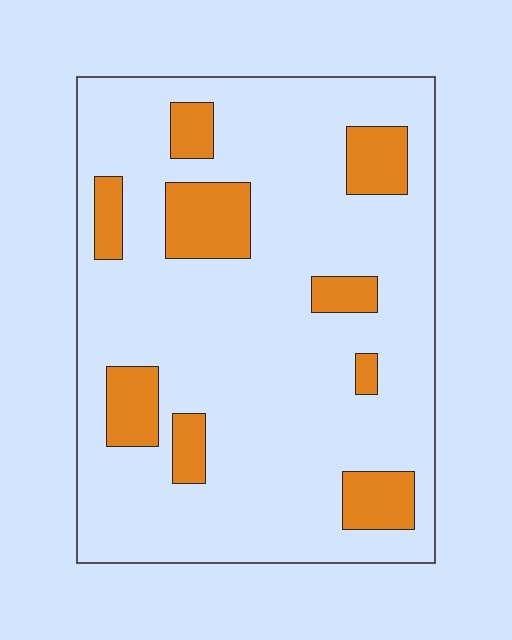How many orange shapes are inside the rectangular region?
9.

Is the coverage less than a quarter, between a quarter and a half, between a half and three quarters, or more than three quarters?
Less than a quarter.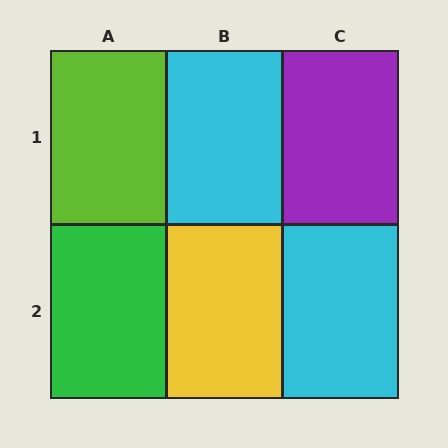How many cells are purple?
1 cell is purple.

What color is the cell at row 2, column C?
Cyan.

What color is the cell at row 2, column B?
Yellow.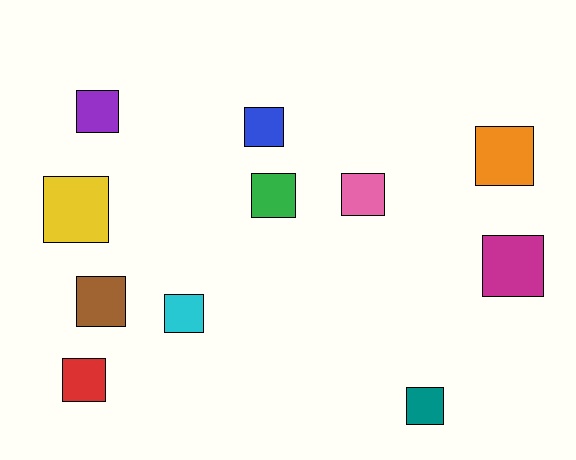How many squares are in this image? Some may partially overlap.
There are 11 squares.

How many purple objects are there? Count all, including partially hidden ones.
There is 1 purple object.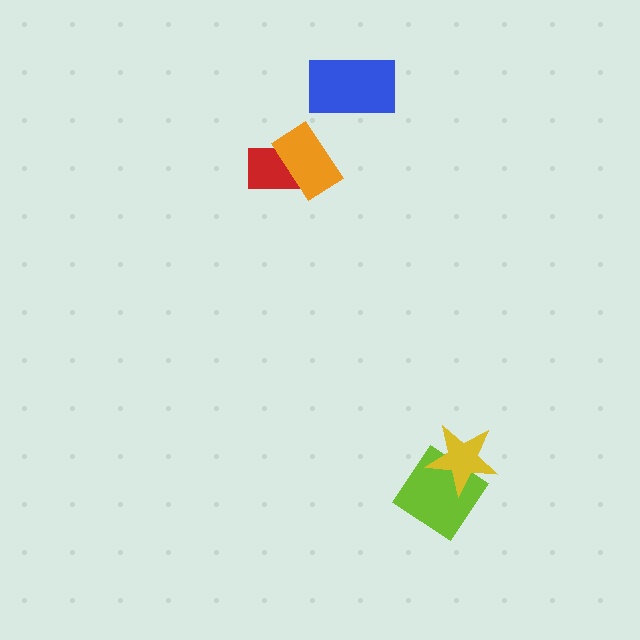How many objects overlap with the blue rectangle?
0 objects overlap with the blue rectangle.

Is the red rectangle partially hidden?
Yes, it is partially covered by another shape.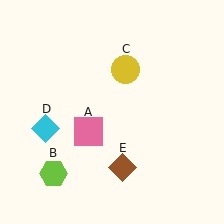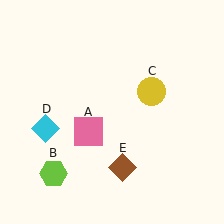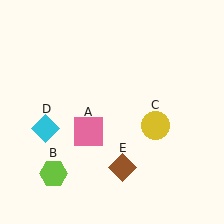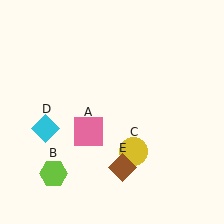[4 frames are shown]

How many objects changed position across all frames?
1 object changed position: yellow circle (object C).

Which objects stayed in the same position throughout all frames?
Pink square (object A) and lime hexagon (object B) and cyan diamond (object D) and brown diamond (object E) remained stationary.